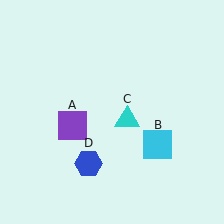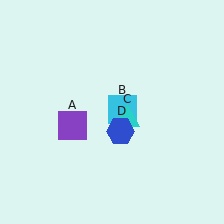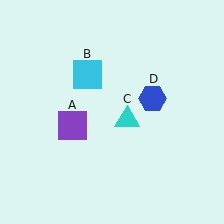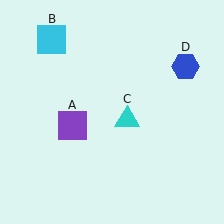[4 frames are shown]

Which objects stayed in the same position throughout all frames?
Purple square (object A) and cyan triangle (object C) remained stationary.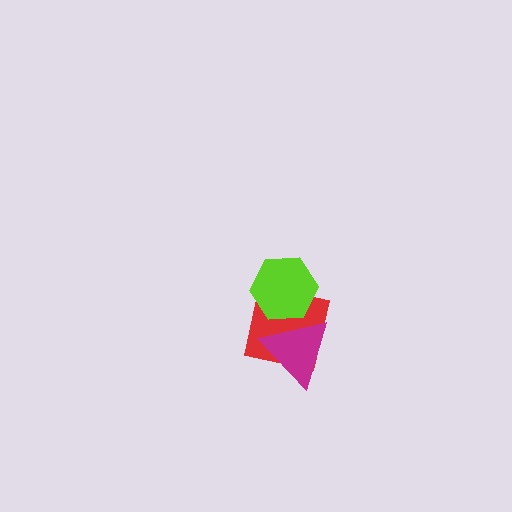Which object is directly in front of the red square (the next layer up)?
The lime hexagon is directly in front of the red square.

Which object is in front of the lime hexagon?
The magenta triangle is in front of the lime hexagon.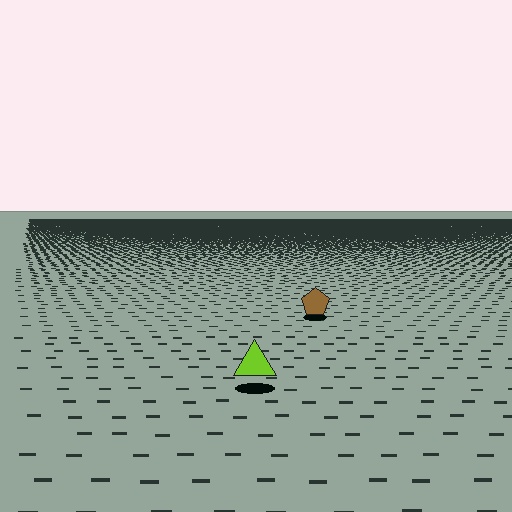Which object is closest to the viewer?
The lime triangle is closest. The texture marks near it are larger and more spread out.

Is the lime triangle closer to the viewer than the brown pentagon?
Yes. The lime triangle is closer — you can tell from the texture gradient: the ground texture is coarser near it.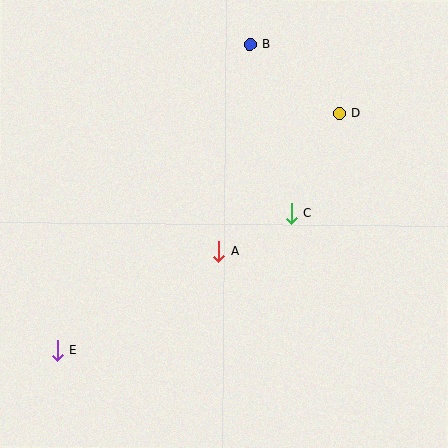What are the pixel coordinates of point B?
Point B is at (250, 44).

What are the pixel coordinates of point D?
Point D is at (339, 113).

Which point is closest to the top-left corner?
Point B is closest to the top-left corner.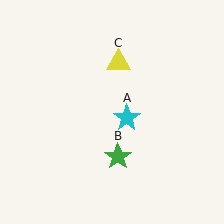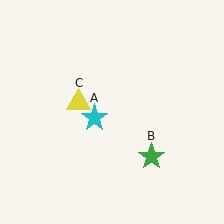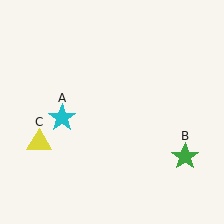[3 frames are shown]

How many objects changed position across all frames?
3 objects changed position: cyan star (object A), green star (object B), yellow triangle (object C).